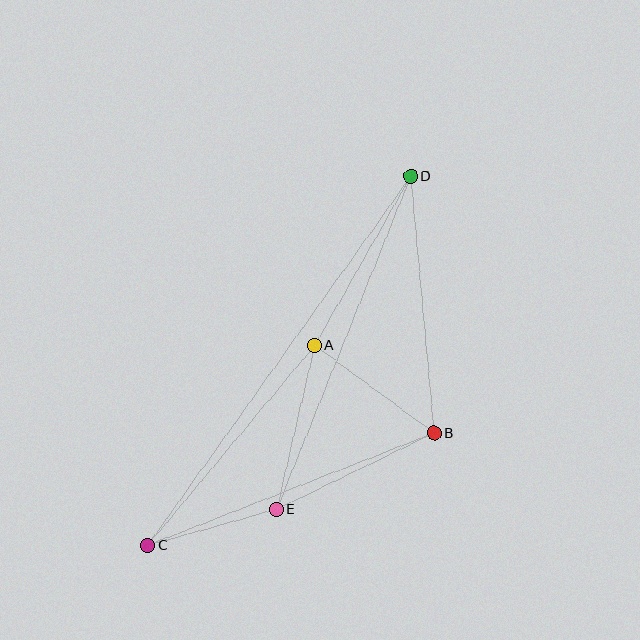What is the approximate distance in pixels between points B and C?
The distance between B and C is approximately 307 pixels.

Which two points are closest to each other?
Points C and E are closest to each other.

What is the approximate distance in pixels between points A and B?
The distance between A and B is approximately 148 pixels.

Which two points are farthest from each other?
Points C and D are farthest from each other.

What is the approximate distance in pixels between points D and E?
The distance between D and E is approximately 359 pixels.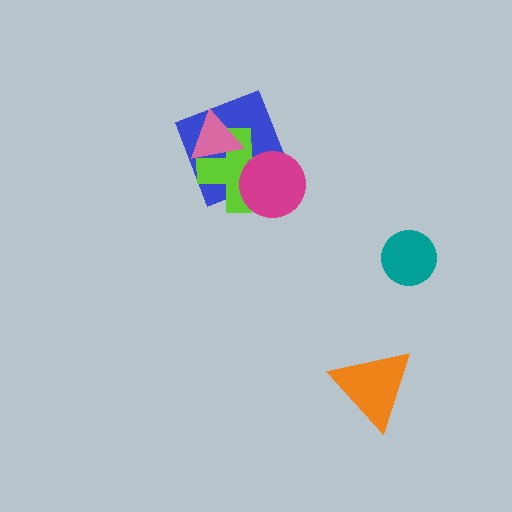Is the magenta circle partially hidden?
No, no other shape covers it.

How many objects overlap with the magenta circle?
2 objects overlap with the magenta circle.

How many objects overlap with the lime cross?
3 objects overlap with the lime cross.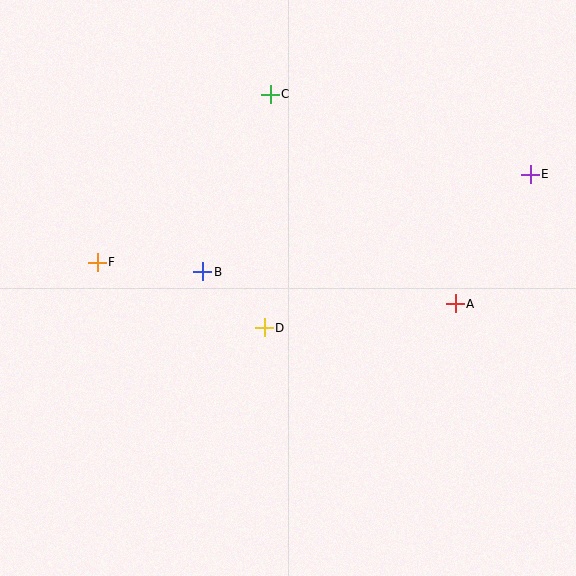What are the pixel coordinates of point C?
Point C is at (270, 94).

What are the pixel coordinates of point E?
Point E is at (530, 174).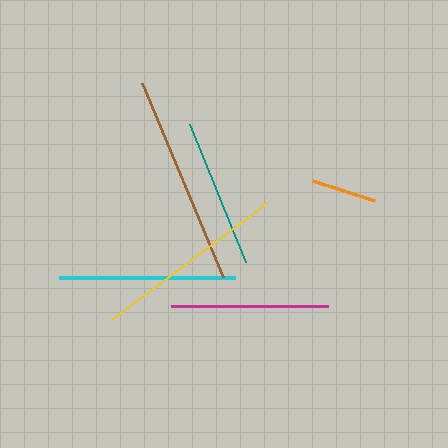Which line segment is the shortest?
The orange line is the shortest at approximately 65 pixels.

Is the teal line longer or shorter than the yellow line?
The yellow line is longer than the teal line.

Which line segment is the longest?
The brown line is the longest at approximately 210 pixels.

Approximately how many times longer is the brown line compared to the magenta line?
The brown line is approximately 1.3 times the length of the magenta line.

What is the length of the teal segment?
The teal segment is approximately 149 pixels long.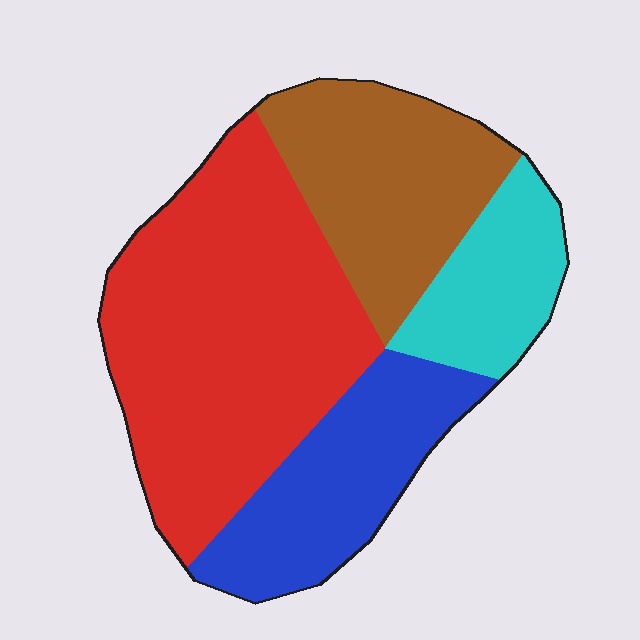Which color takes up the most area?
Red, at roughly 45%.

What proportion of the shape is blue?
Blue takes up less than a quarter of the shape.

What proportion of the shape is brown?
Brown covers roughly 25% of the shape.